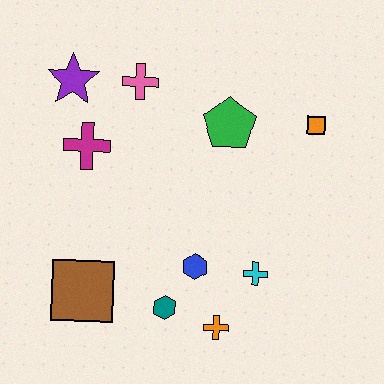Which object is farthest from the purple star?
The orange cross is farthest from the purple star.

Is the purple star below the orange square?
No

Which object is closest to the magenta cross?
The purple star is closest to the magenta cross.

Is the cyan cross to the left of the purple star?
No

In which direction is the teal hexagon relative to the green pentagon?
The teal hexagon is below the green pentagon.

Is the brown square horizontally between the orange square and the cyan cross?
No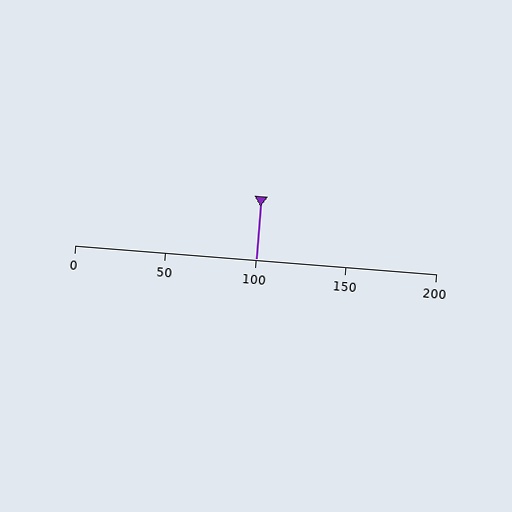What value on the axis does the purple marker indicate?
The marker indicates approximately 100.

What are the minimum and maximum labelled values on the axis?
The axis runs from 0 to 200.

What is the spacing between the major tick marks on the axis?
The major ticks are spaced 50 apart.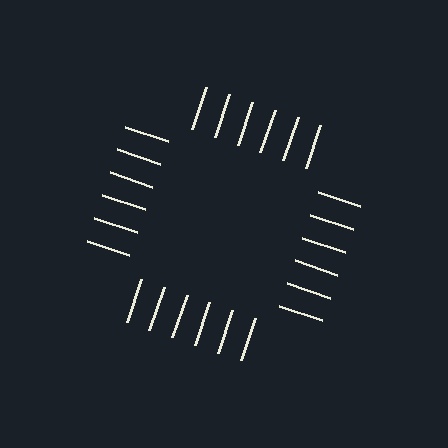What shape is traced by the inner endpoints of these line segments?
An illusory square — the line segments terminate on its edges but no continuous stroke is drawn.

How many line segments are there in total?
24 — 6 along each of the 4 edges.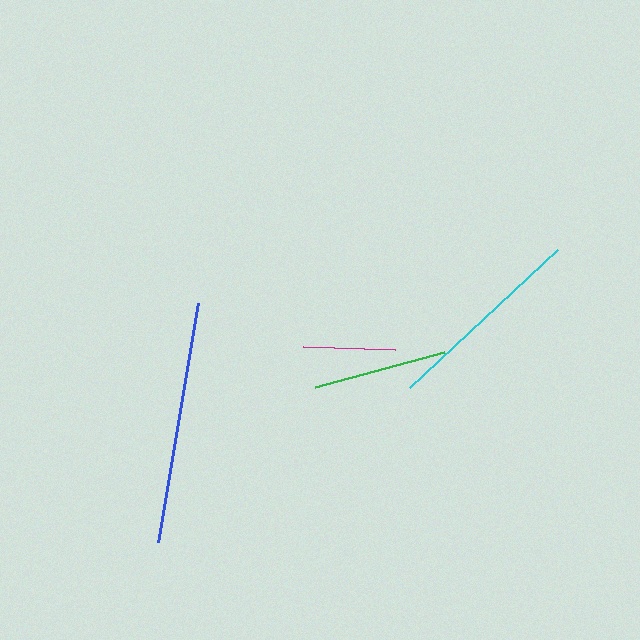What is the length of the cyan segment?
The cyan segment is approximately 202 pixels long.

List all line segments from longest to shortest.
From longest to shortest: blue, cyan, green, magenta.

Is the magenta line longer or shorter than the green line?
The green line is longer than the magenta line.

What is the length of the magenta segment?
The magenta segment is approximately 92 pixels long.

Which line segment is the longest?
The blue line is the longest at approximately 242 pixels.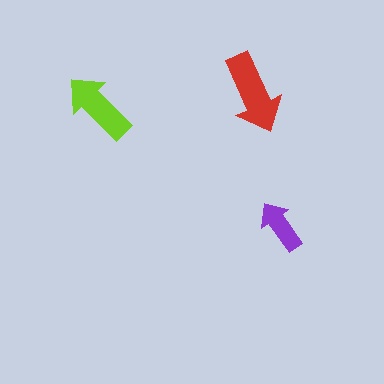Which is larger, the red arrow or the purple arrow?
The red one.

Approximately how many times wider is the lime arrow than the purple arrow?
About 1.5 times wider.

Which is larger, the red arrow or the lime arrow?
The red one.